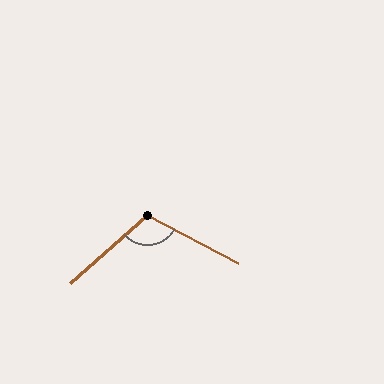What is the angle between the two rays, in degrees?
Approximately 110 degrees.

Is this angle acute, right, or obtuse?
It is obtuse.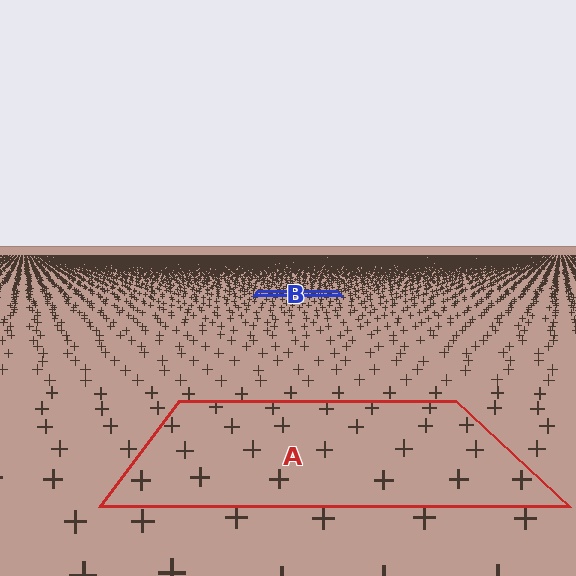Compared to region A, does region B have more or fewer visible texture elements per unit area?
Region B has more texture elements per unit area — they are packed more densely because it is farther away.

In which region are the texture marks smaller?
The texture marks are smaller in region B, because it is farther away.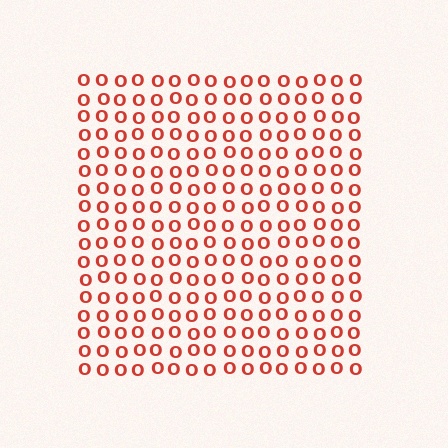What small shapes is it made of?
It is made of small letter O's.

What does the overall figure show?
The overall figure shows a square.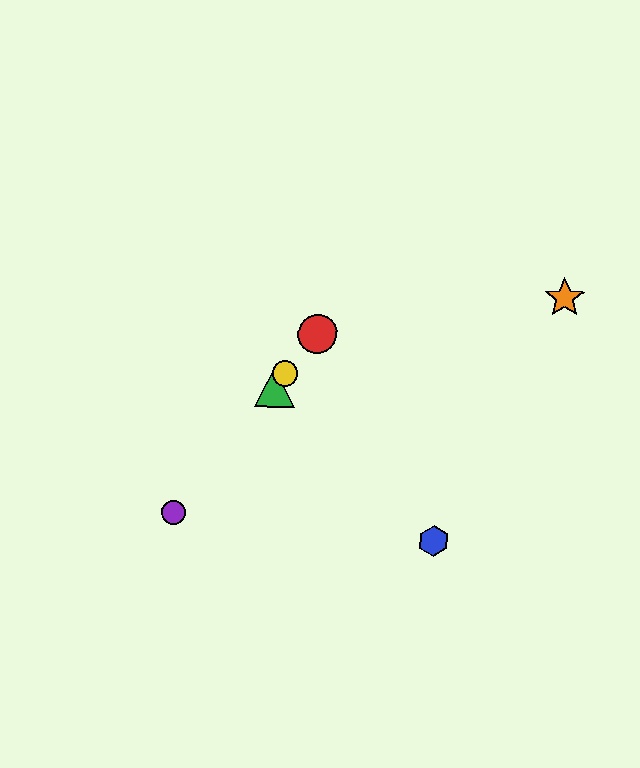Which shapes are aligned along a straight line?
The red circle, the green triangle, the yellow circle, the purple circle are aligned along a straight line.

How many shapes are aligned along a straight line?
4 shapes (the red circle, the green triangle, the yellow circle, the purple circle) are aligned along a straight line.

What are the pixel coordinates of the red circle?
The red circle is at (317, 334).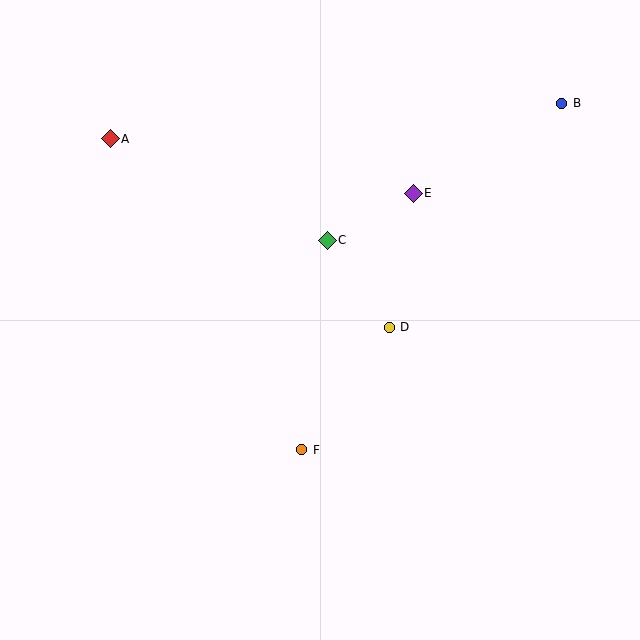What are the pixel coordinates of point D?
Point D is at (389, 327).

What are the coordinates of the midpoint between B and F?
The midpoint between B and F is at (432, 277).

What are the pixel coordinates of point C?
Point C is at (327, 240).